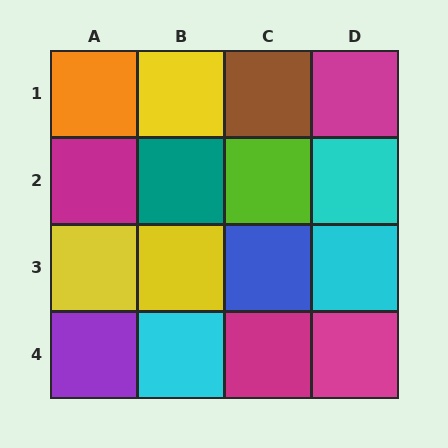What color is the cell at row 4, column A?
Purple.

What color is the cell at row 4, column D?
Magenta.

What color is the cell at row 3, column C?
Blue.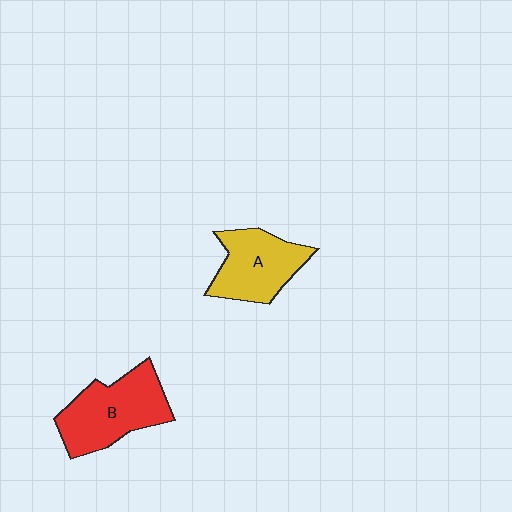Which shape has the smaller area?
Shape A (yellow).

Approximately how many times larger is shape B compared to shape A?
Approximately 1.2 times.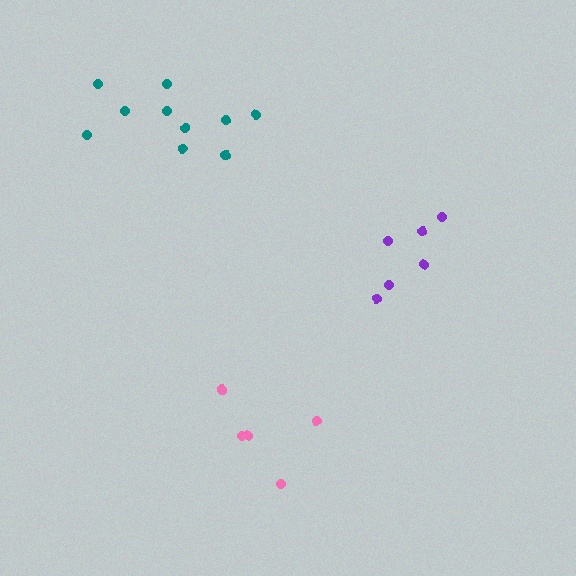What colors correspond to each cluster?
The clusters are colored: pink, teal, purple.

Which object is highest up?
The teal cluster is topmost.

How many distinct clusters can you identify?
There are 3 distinct clusters.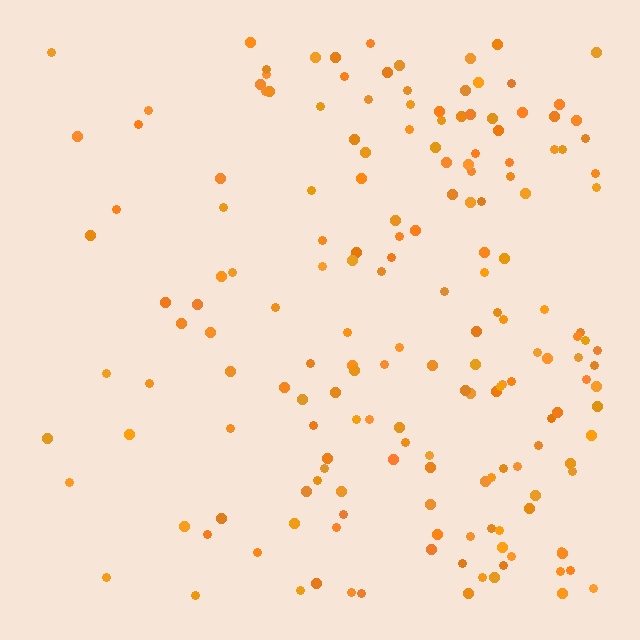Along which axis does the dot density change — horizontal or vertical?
Horizontal.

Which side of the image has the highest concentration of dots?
The right.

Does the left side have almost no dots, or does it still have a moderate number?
Still a moderate number, just noticeably fewer than the right.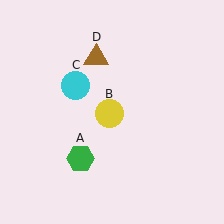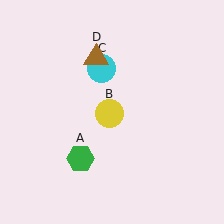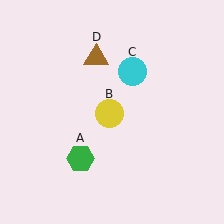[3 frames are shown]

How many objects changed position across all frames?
1 object changed position: cyan circle (object C).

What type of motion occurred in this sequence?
The cyan circle (object C) rotated clockwise around the center of the scene.